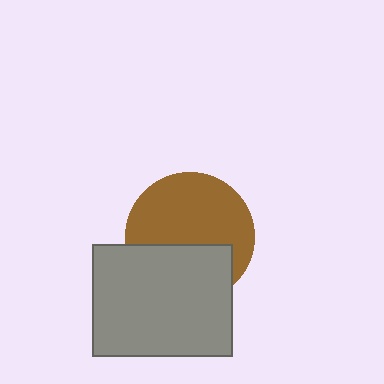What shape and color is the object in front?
The object in front is a gray rectangle.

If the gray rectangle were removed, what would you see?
You would see the complete brown circle.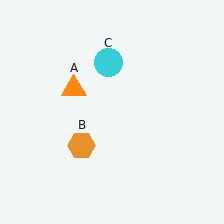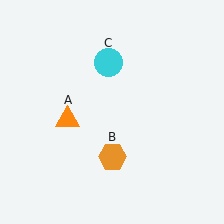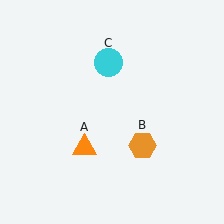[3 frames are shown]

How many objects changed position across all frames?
2 objects changed position: orange triangle (object A), orange hexagon (object B).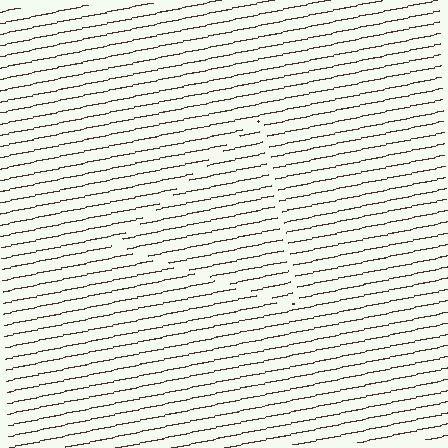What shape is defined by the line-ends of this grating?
An illusory triangle. The interior of the shape contains the same grating, shifted by half a period — the contour is defined by the phase discontinuity where line-ends from the inner and outer gratings abut.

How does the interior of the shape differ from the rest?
The interior of the shape contains the same grating, shifted by half a period — the contour is defined by the phase discontinuity where line-ends from the inner and outer gratings abut.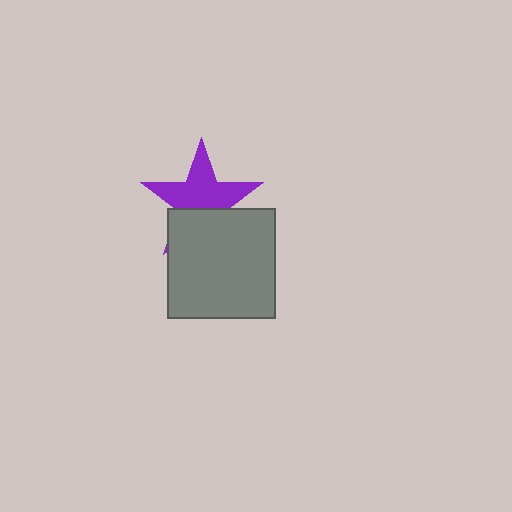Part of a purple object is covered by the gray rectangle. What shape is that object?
It is a star.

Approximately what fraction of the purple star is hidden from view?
Roughly 39% of the purple star is hidden behind the gray rectangle.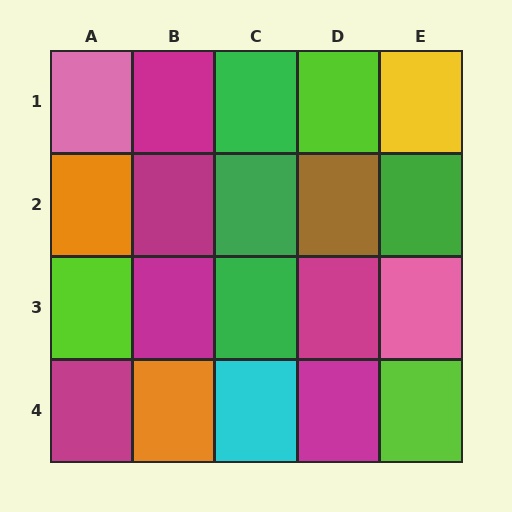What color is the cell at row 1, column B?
Magenta.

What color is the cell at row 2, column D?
Brown.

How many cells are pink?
2 cells are pink.